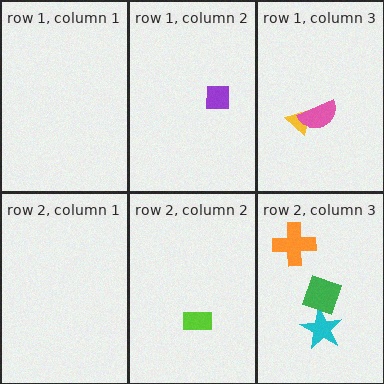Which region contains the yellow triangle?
The row 1, column 3 region.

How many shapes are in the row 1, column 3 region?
2.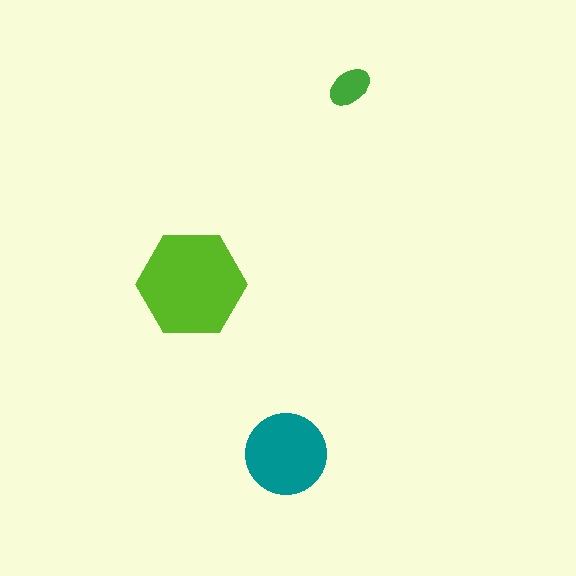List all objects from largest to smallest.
The lime hexagon, the teal circle, the green ellipse.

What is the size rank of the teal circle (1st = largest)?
2nd.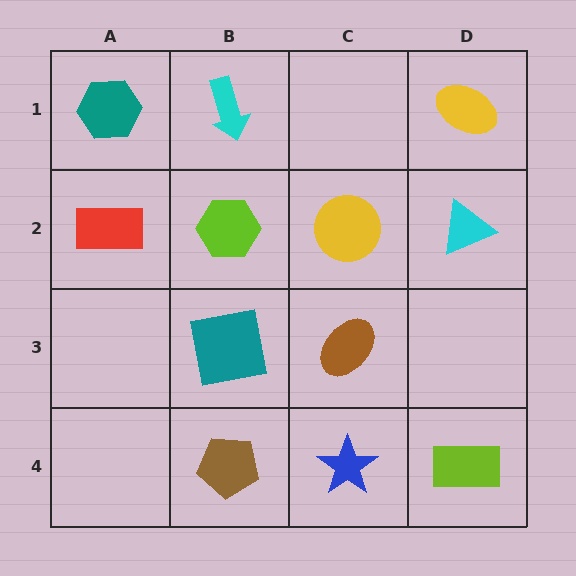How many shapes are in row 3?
2 shapes.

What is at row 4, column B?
A brown pentagon.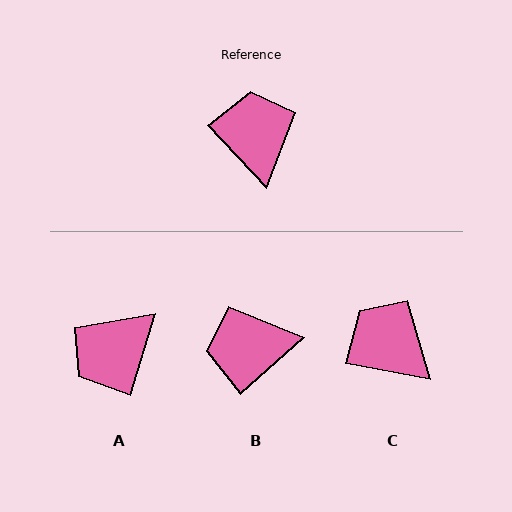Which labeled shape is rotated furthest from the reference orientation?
A, about 121 degrees away.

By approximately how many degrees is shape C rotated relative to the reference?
Approximately 37 degrees counter-clockwise.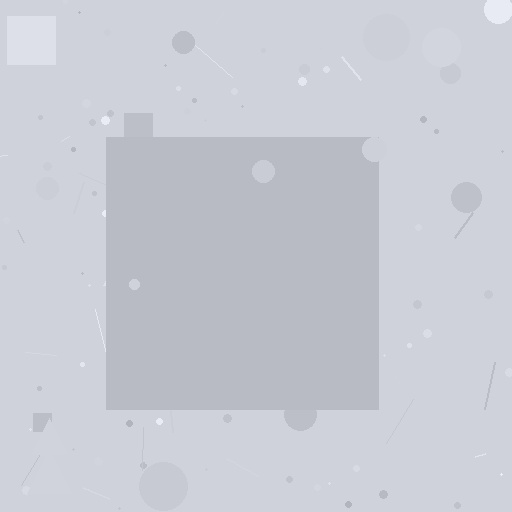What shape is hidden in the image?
A square is hidden in the image.